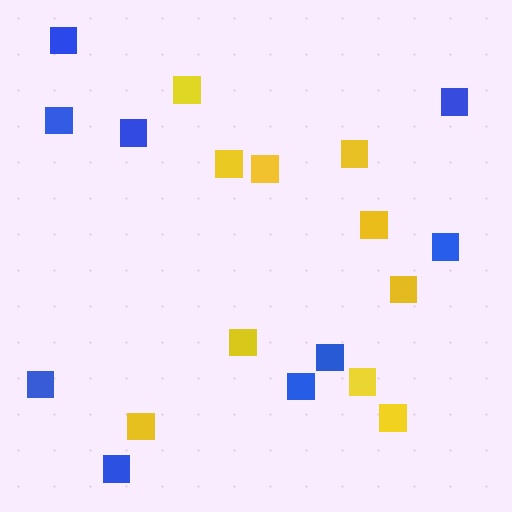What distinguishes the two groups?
There are 2 groups: one group of yellow squares (10) and one group of blue squares (9).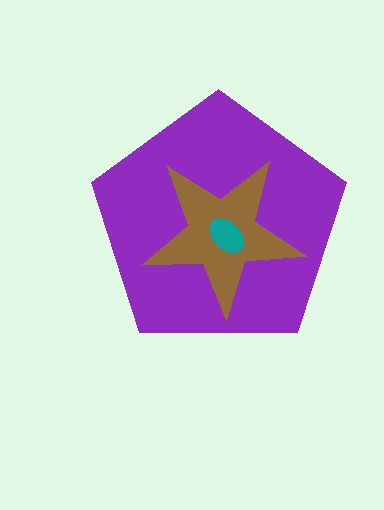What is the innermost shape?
The teal ellipse.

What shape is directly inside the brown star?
The teal ellipse.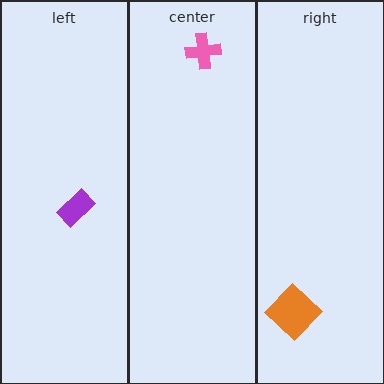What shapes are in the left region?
The purple rectangle.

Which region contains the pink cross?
The center region.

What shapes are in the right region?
The orange diamond.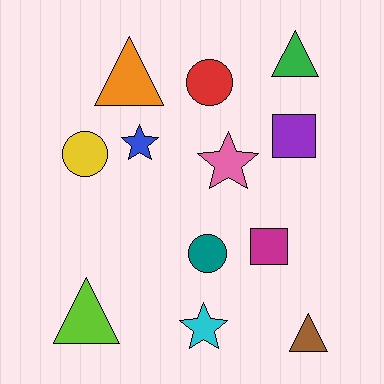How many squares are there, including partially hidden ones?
There are 2 squares.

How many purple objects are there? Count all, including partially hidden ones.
There is 1 purple object.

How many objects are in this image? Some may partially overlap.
There are 12 objects.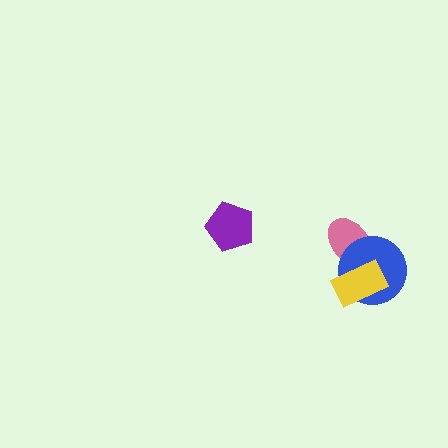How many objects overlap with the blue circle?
2 objects overlap with the blue circle.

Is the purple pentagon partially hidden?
No, no other shape covers it.